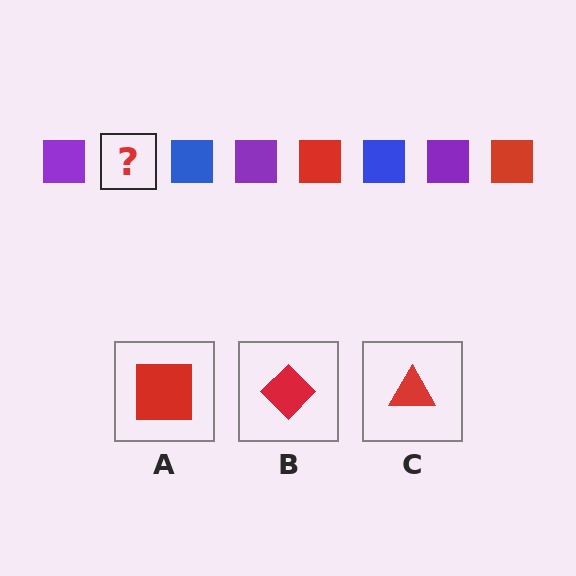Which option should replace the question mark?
Option A.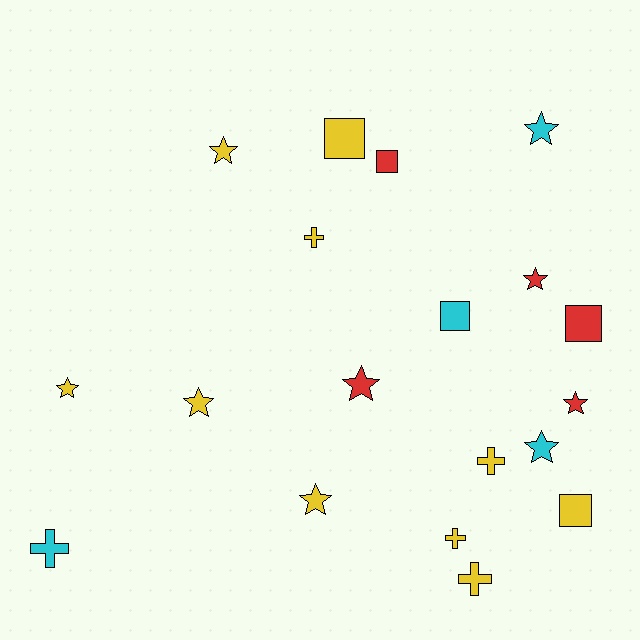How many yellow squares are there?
There are 2 yellow squares.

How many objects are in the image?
There are 19 objects.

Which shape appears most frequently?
Star, with 9 objects.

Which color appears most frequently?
Yellow, with 10 objects.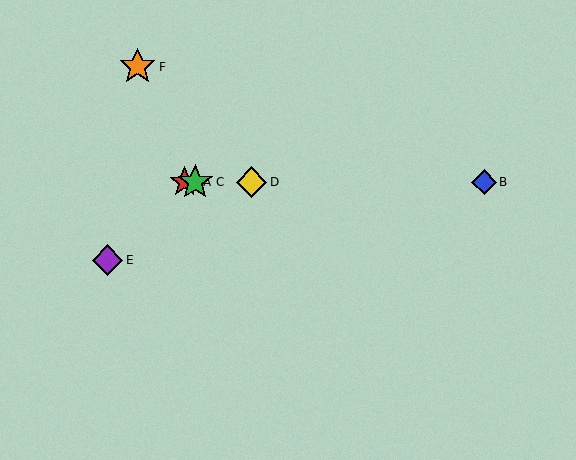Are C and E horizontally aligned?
No, C is at y≈182 and E is at y≈260.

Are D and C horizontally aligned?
Yes, both are at y≈182.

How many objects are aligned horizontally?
4 objects (A, B, C, D) are aligned horizontally.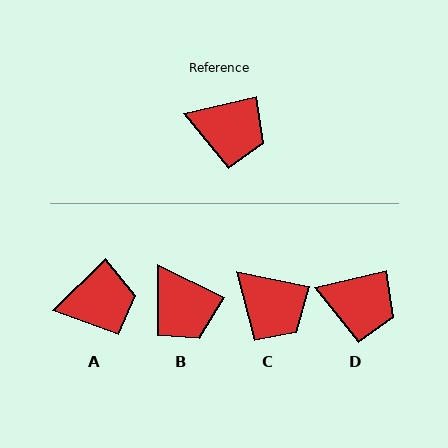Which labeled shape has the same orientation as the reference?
D.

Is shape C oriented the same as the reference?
No, it is off by about 24 degrees.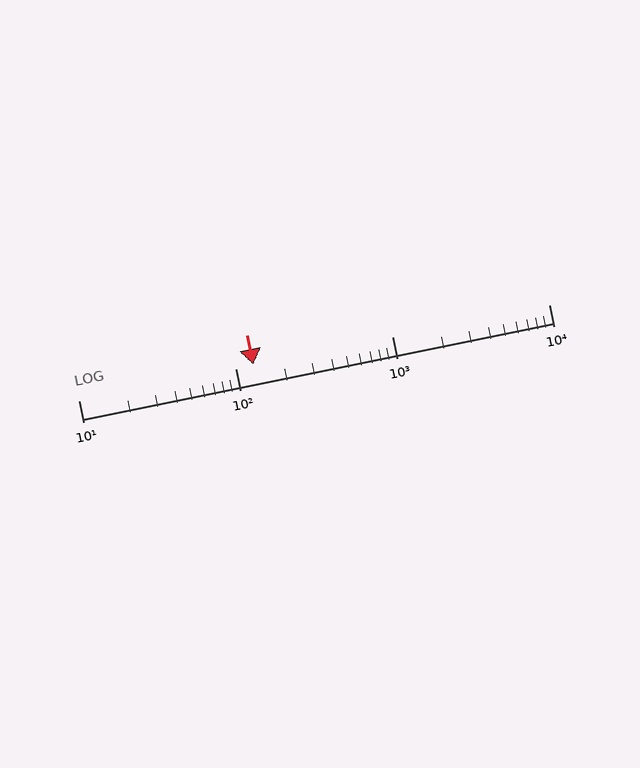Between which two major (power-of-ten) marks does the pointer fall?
The pointer is between 100 and 1000.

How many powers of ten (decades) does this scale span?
The scale spans 3 decades, from 10 to 10000.